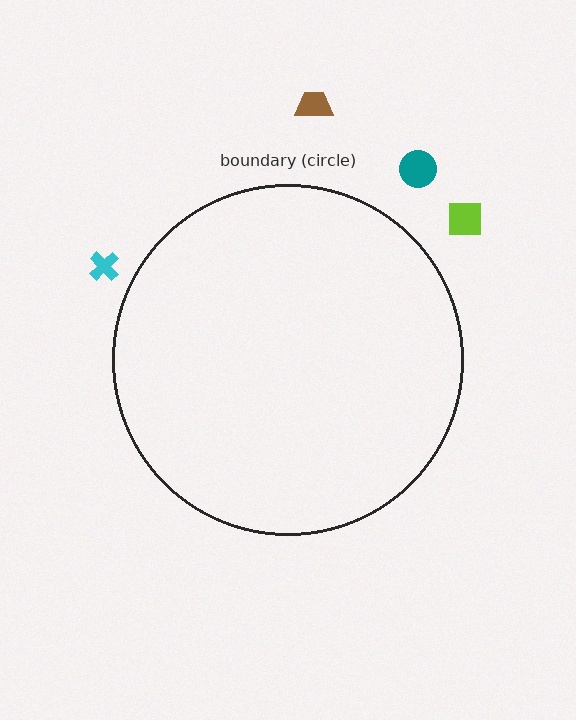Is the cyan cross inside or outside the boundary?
Outside.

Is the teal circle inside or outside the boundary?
Outside.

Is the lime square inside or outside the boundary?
Outside.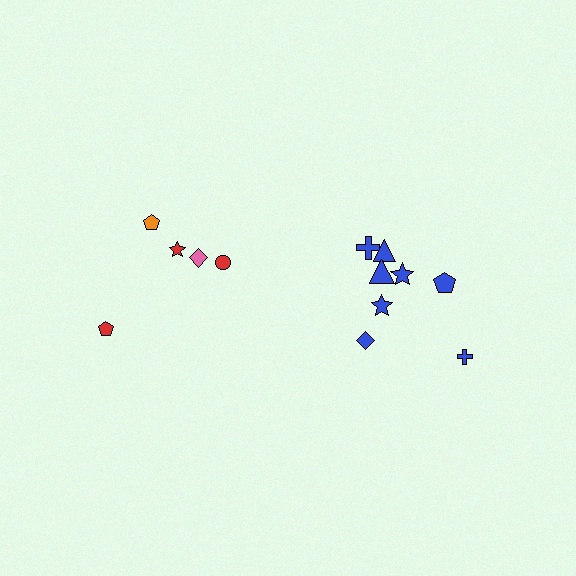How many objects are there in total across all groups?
There are 13 objects.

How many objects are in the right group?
There are 8 objects.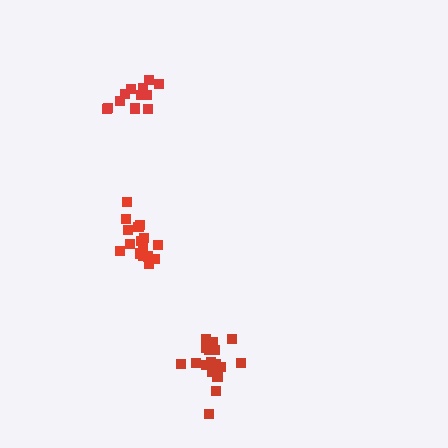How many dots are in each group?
Group 1: 18 dots, Group 2: 18 dots, Group 3: 12 dots (48 total).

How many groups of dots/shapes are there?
There are 3 groups.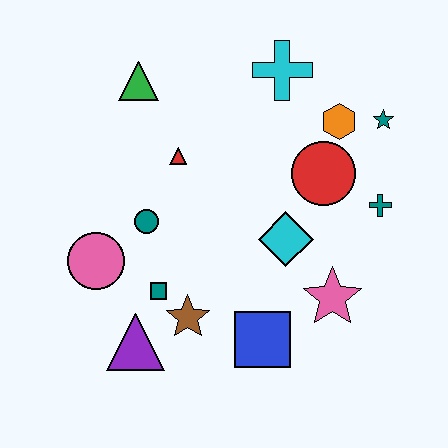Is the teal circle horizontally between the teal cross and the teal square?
No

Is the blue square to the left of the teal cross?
Yes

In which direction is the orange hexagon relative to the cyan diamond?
The orange hexagon is above the cyan diamond.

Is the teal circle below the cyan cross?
Yes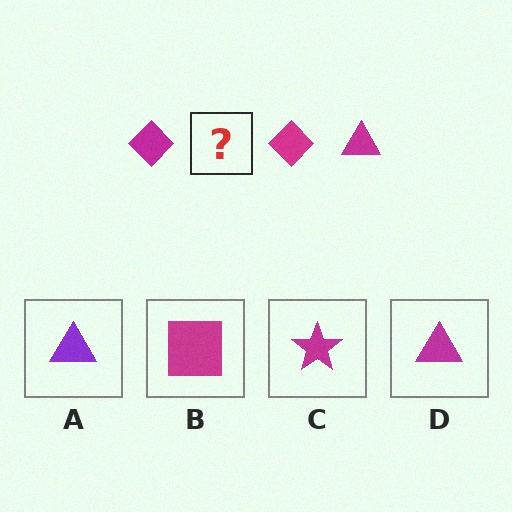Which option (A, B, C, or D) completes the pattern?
D.